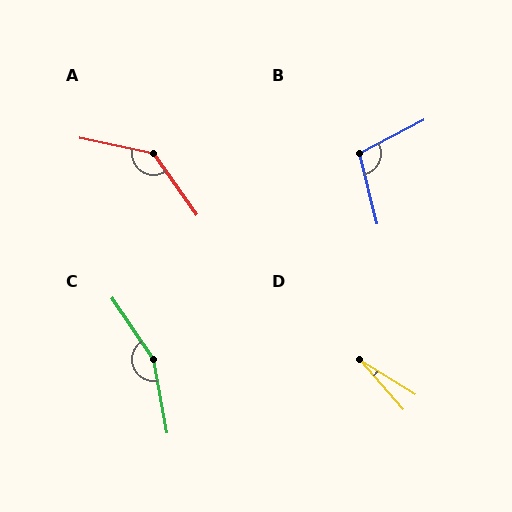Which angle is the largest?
C, at approximately 156 degrees.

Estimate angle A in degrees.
Approximately 137 degrees.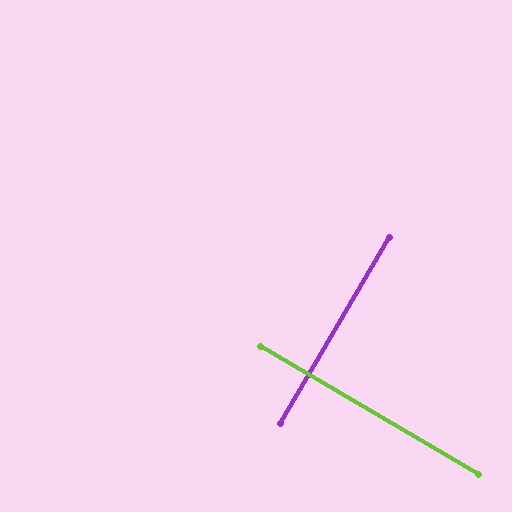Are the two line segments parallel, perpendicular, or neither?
Perpendicular — they meet at approximately 90°.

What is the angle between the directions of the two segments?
Approximately 90 degrees.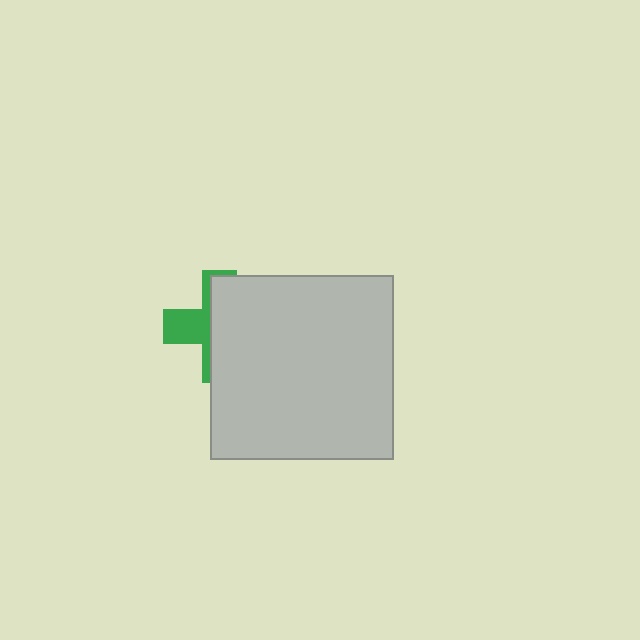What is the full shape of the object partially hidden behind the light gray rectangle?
The partially hidden object is a green cross.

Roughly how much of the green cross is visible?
A small part of it is visible (roughly 35%).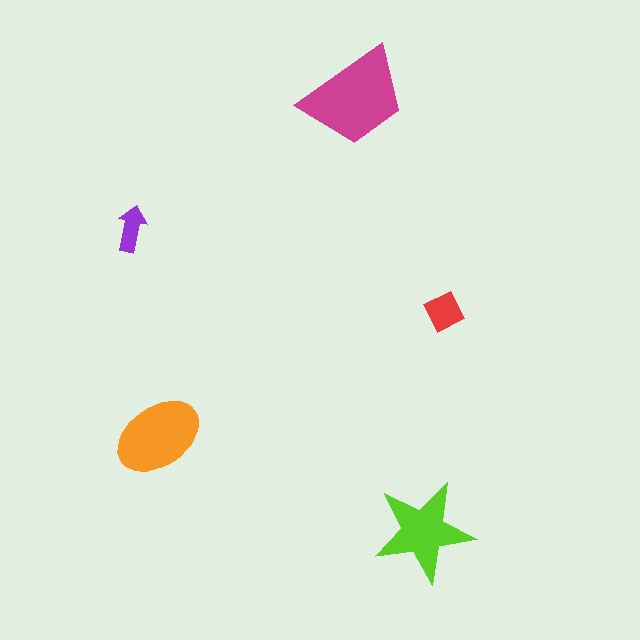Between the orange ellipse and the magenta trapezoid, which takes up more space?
The magenta trapezoid.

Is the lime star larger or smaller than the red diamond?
Larger.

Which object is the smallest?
The purple arrow.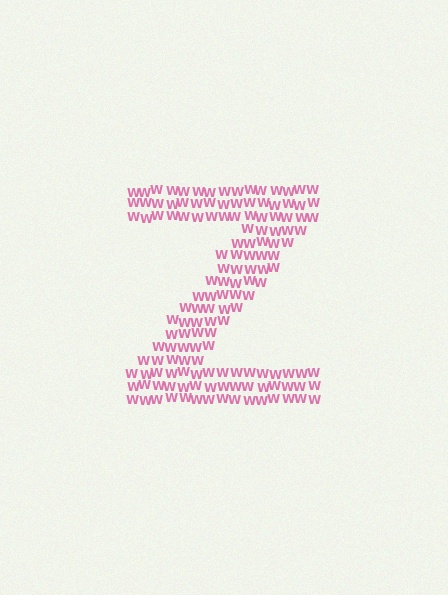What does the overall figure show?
The overall figure shows the letter Z.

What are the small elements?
The small elements are letter W's.